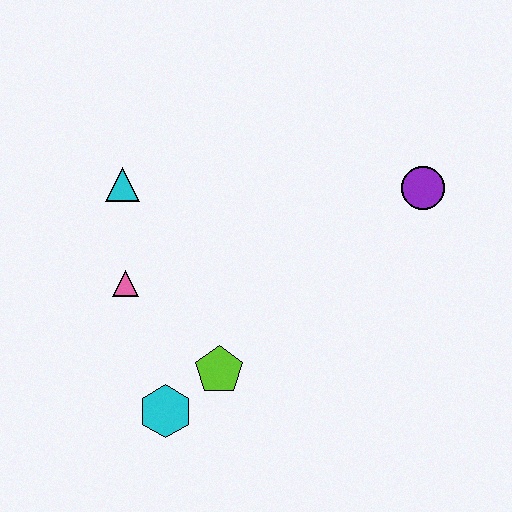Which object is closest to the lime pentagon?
The cyan hexagon is closest to the lime pentagon.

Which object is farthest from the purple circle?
The cyan hexagon is farthest from the purple circle.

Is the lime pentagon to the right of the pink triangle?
Yes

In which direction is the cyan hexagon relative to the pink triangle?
The cyan hexagon is below the pink triangle.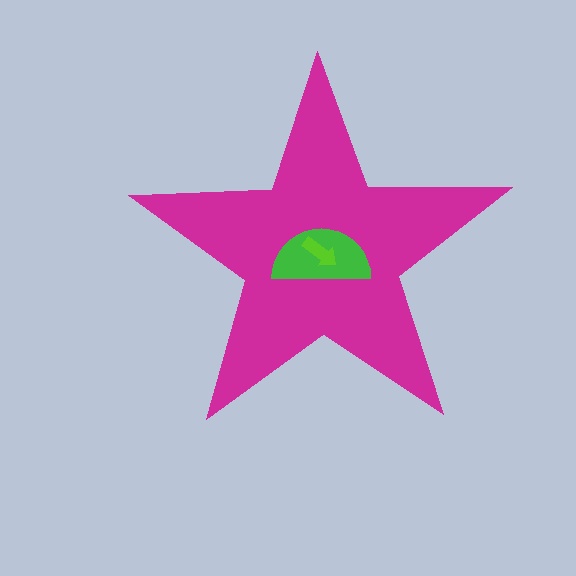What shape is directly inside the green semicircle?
The lime arrow.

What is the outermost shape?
The magenta star.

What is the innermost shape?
The lime arrow.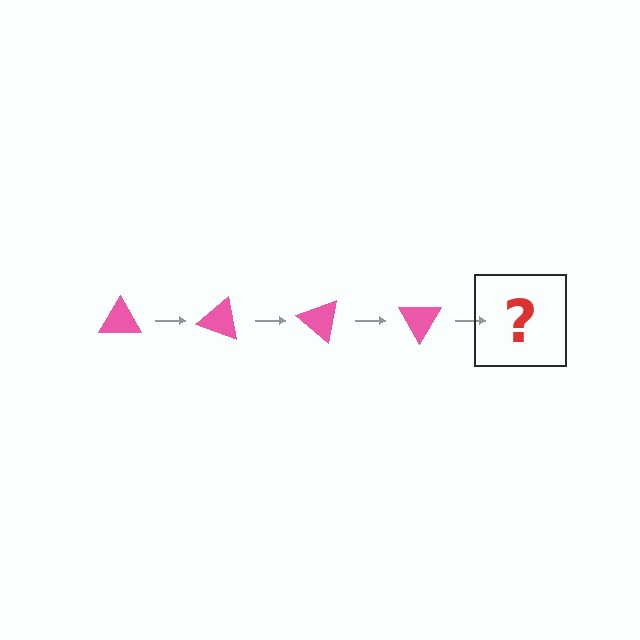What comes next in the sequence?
The next element should be a pink triangle rotated 80 degrees.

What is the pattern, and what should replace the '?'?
The pattern is that the triangle rotates 20 degrees each step. The '?' should be a pink triangle rotated 80 degrees.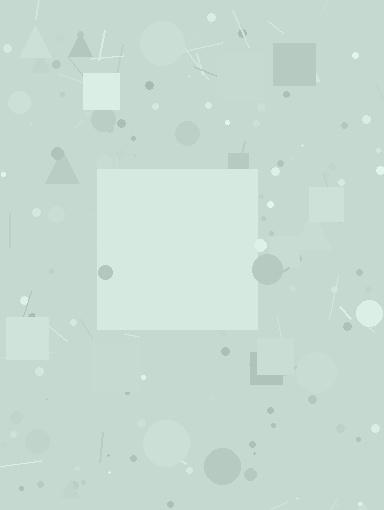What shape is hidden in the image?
A square is hidden in the image.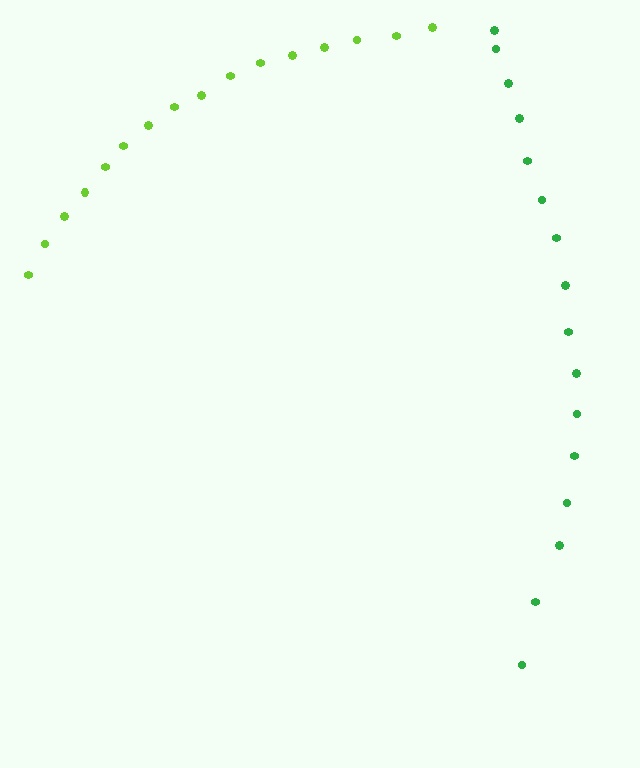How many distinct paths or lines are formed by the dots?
There are 2 distinct paths.